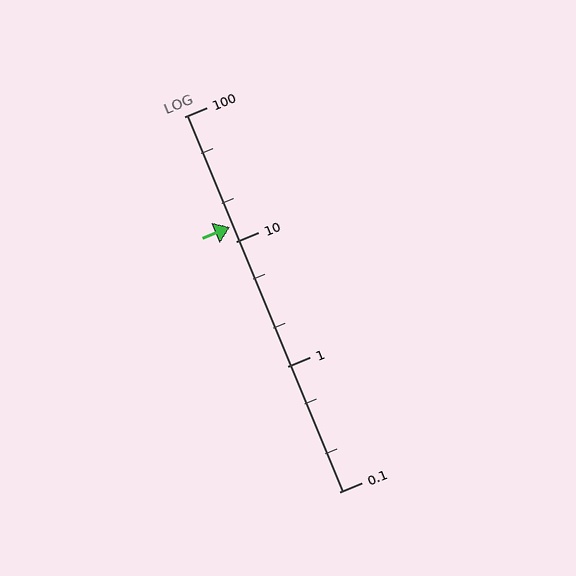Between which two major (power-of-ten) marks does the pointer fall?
The pointer is between 10 and 100.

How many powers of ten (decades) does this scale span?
The scale spans 3 decades, from 0.1 to 100.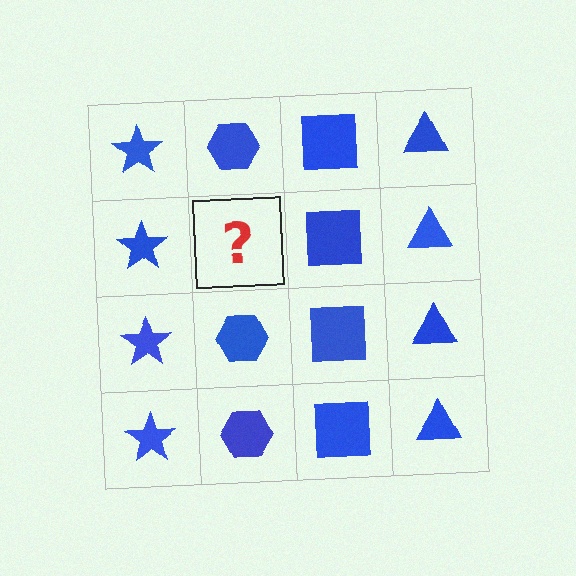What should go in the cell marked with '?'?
The missing cell should contain a blue hexagon.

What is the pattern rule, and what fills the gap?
The rule is that each column has a consistent shape. The gap should be filled with a blue hexagon.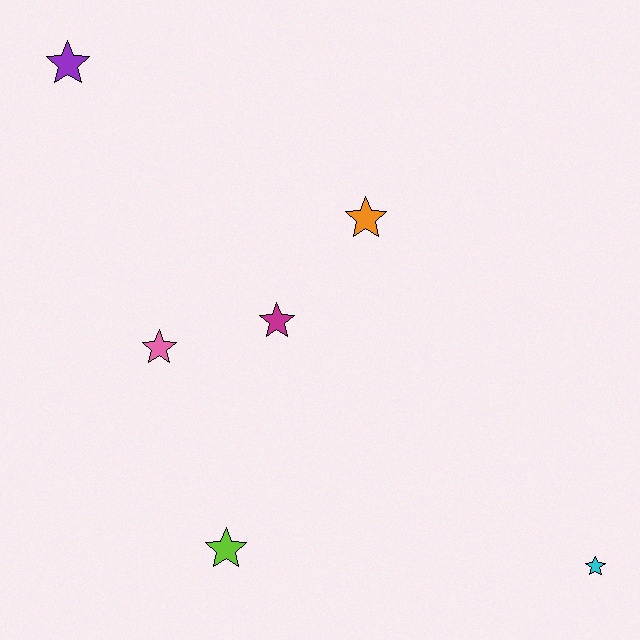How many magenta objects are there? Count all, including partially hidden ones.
There is 1 magenta object.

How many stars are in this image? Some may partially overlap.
There are 6 stars.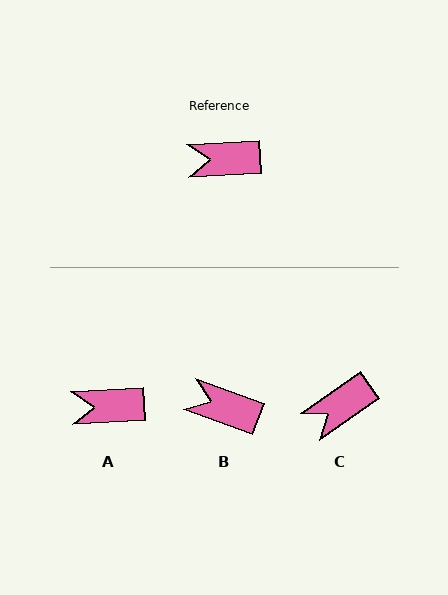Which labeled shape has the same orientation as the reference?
A.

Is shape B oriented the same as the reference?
No, it is off by about 23 degrees.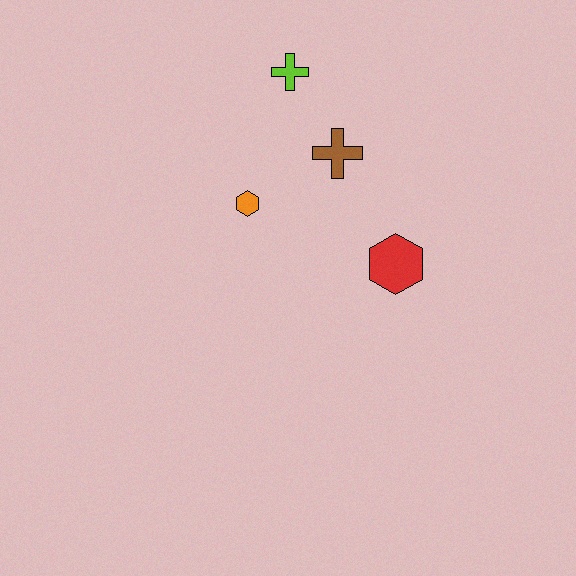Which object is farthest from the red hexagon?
The lime cross is farthest from the red hexagon.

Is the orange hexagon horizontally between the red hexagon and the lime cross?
No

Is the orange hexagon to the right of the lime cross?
No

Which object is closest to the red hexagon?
The brown cross is closest to the red hexagon.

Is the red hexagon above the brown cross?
No